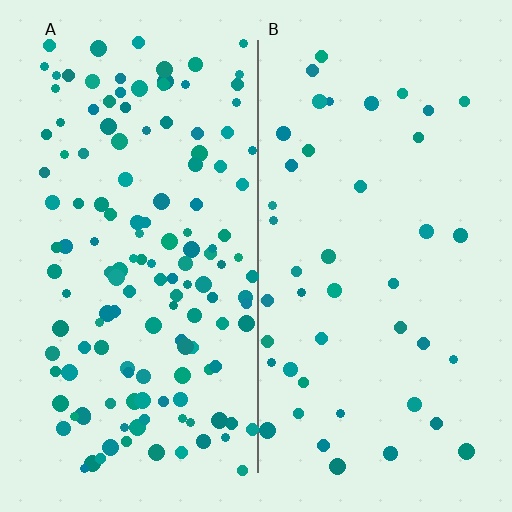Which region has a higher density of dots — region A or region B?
A (the left).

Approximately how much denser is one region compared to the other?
Approximately 3.2× — region A over region B.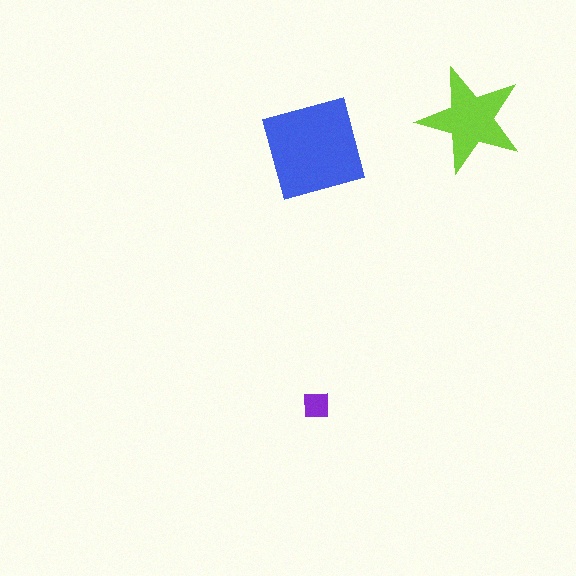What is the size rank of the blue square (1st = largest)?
1st.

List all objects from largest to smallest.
The blue square, the lime star, the purple square.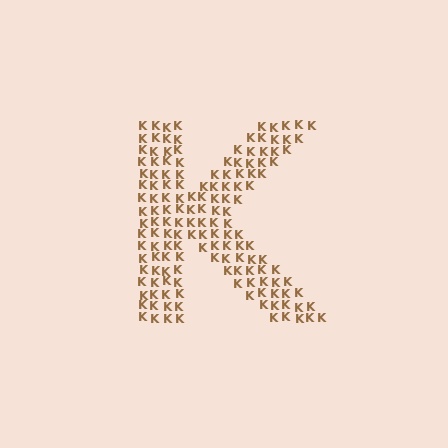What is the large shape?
The large shape is the letter K.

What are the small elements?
The small elements are letter K's.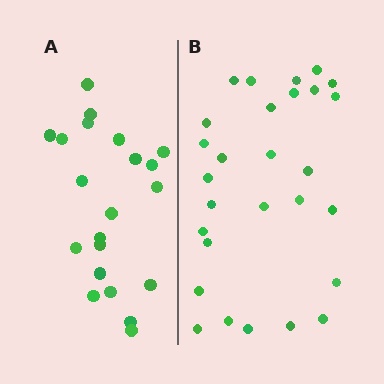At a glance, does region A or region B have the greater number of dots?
Region B (the right region) has more dots.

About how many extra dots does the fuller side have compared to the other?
Region B has roughly 8 or so more dots than region A.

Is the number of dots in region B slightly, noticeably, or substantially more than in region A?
Region B has noticeably more, but not dramatically so. The ratio is roughly 1.3 to 1.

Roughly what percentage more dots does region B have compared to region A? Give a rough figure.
About 35% more.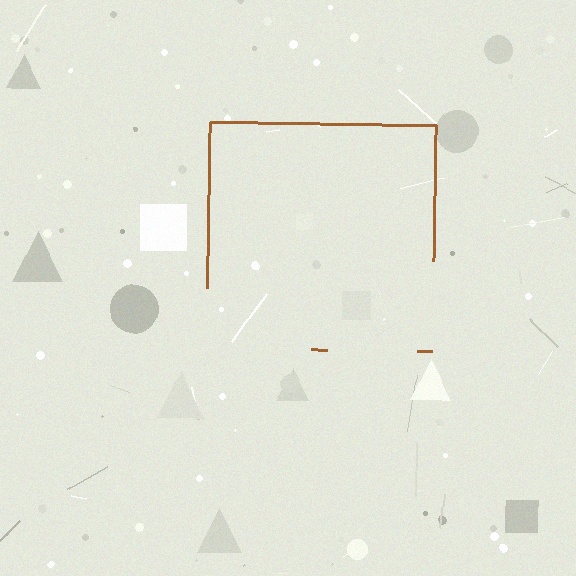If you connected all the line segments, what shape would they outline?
They would outline a square.